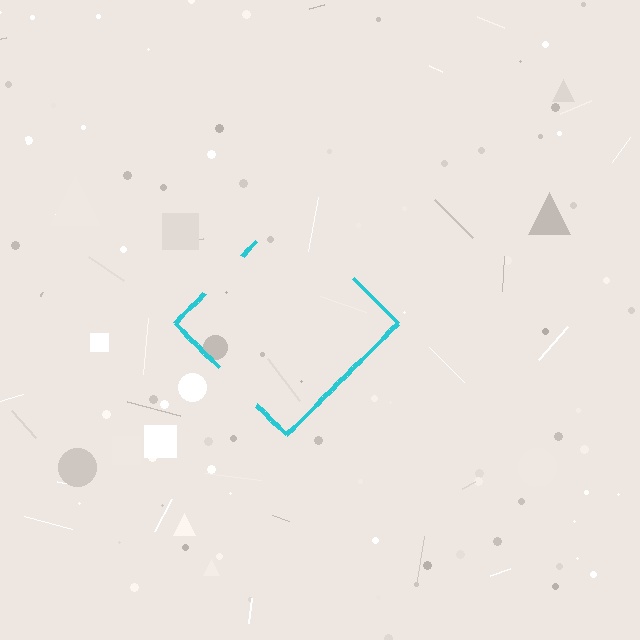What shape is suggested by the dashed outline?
The dashed outline suggests a diamond.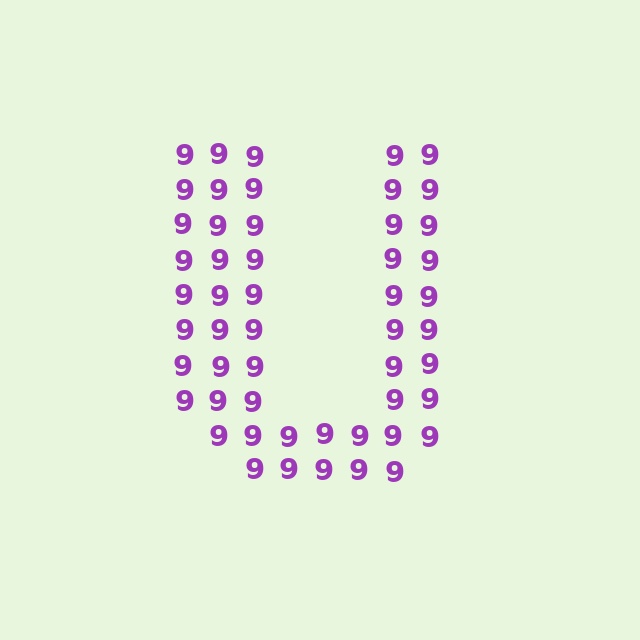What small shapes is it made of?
It is made of small digit 9's.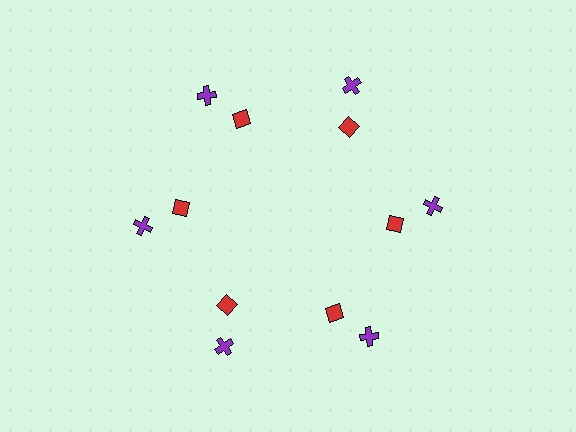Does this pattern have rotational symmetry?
Yes, this pattern has 6-fold rotational symmetry. It looks the same after rotating 60 degrees around the center.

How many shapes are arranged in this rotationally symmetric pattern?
There are 12 shapes, arranged in 6 groups of 2.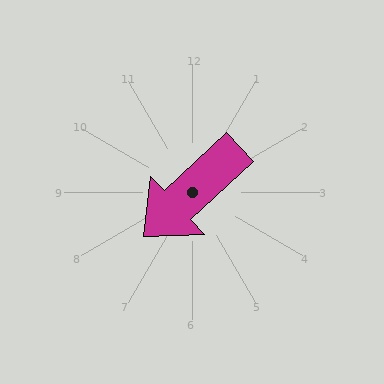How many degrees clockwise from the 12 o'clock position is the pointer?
Approximately 227 degrees.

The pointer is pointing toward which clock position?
Roughly 8 o'clock.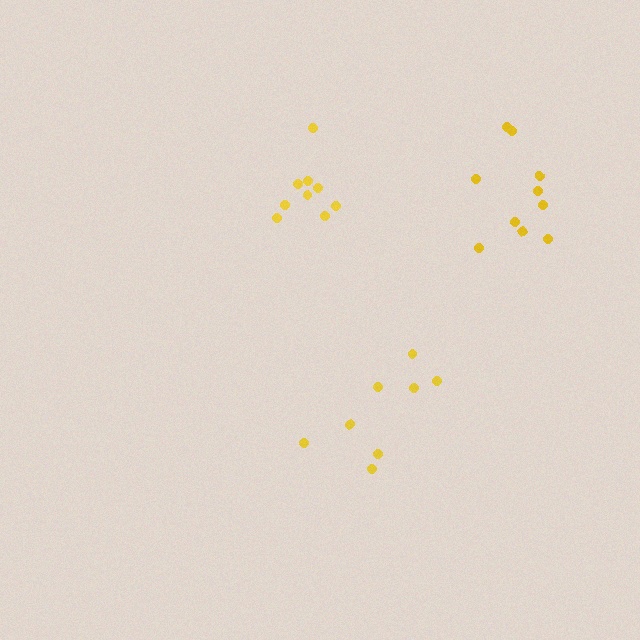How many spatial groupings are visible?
There are 3 spatial groupings.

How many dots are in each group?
Group 1: 8 dots, Group 2: 9 dots, Group 3: 10 dots (27 total).